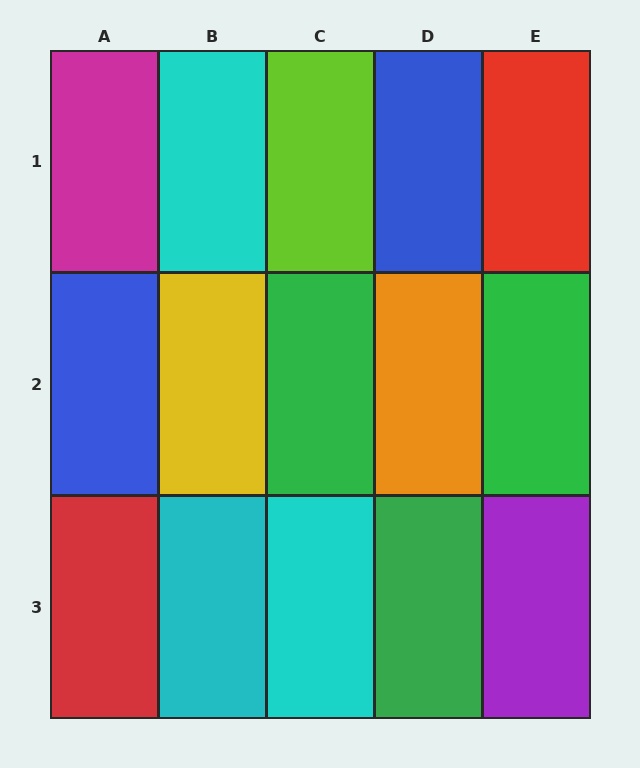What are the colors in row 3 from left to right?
Red, cyan, cyan, green, purple.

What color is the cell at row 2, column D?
Orange.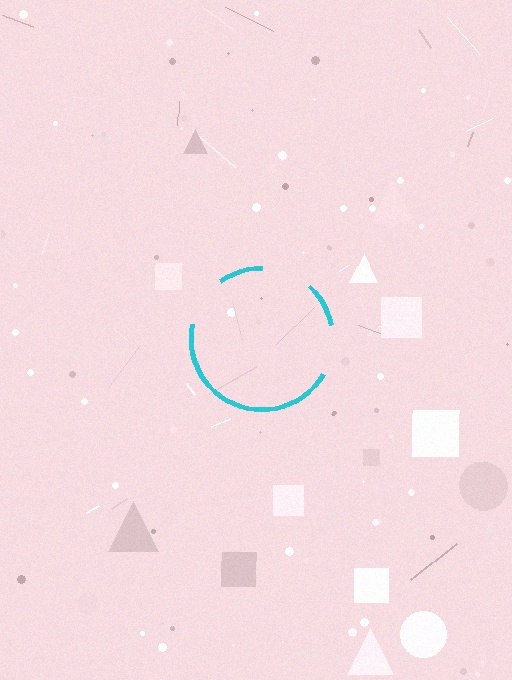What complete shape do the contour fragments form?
The contour fragments form a circle.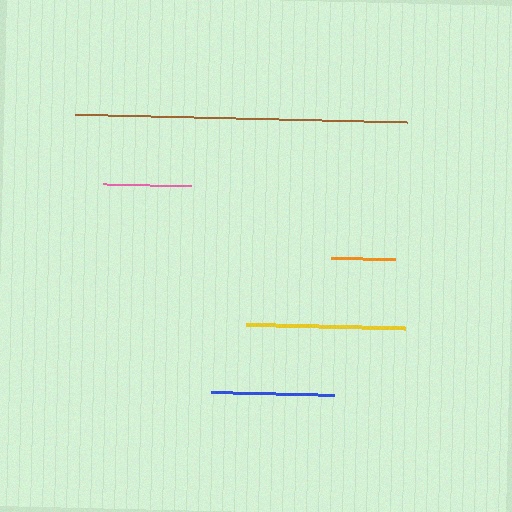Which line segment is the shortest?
The orange line is the shortest at approximately 64 pixels.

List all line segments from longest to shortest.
From longest to shortest: brown, yellow, blue, pink, orange.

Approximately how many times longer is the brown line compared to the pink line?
The brown line is approximately 3.8 times the length of the pink line.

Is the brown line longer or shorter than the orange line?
The brown line is longer than the orange line.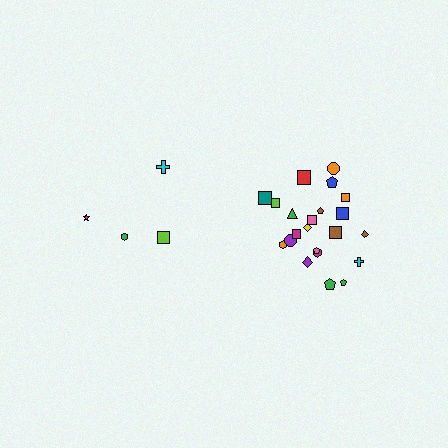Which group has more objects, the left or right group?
The right group.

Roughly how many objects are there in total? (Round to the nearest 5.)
Roughly 25 objects in total.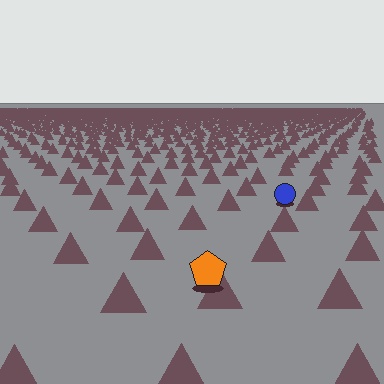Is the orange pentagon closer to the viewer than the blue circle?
Yes. The orange pentagon is closer — you can tell from the texture gradient: the ground texture is coarser near it.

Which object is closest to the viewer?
The orange pentagon is closest. The texture marks near it are larger and more spread out.